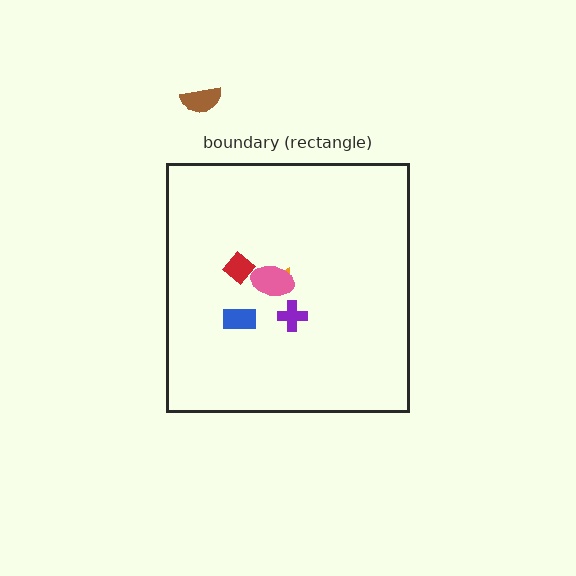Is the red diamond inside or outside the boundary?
Inside.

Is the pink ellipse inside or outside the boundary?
Inside.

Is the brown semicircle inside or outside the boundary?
Outside.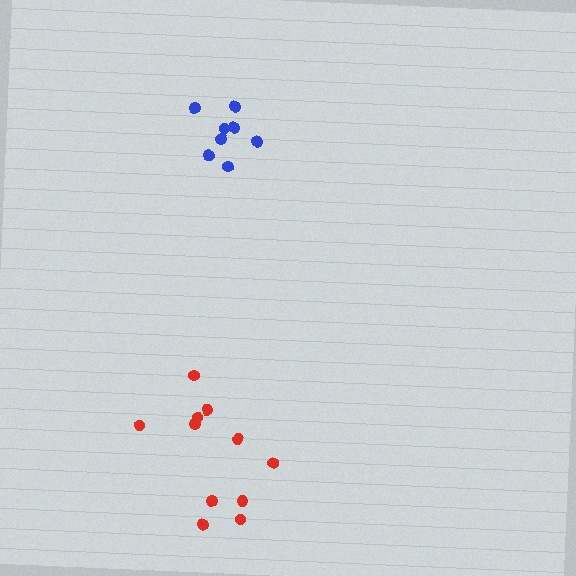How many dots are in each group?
Group 1: 11 dots, Group 2: 8 dots (19 total).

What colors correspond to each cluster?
The clusters are colored: red, blue.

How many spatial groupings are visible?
There are 2 spatial groupings.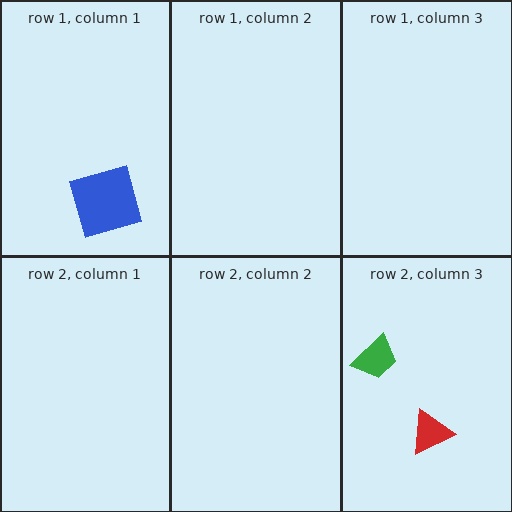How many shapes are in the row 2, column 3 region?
2.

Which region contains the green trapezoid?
The row 2, column 3 region.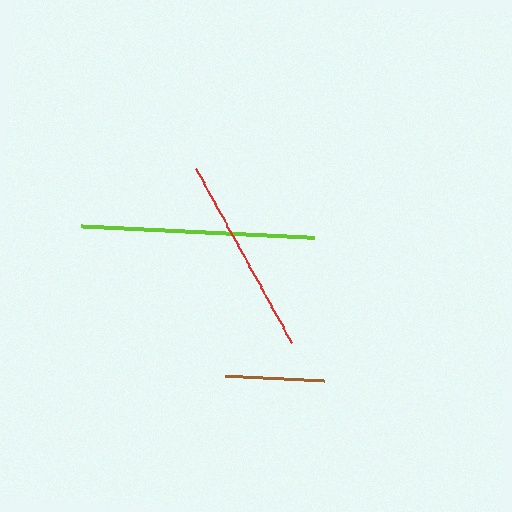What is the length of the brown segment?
The brown segment is approximately 99 pixels long.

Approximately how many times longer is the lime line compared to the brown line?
The lime line is approximately 2.4 times the length of the brown line.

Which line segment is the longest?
The lime line is the longest at approximately 233 pixels.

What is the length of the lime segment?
The lime segment is approximately 233 pixels long.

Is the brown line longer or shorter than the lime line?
The lime line is longer than the brown line.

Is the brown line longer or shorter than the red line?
The red line is longer than the brown line.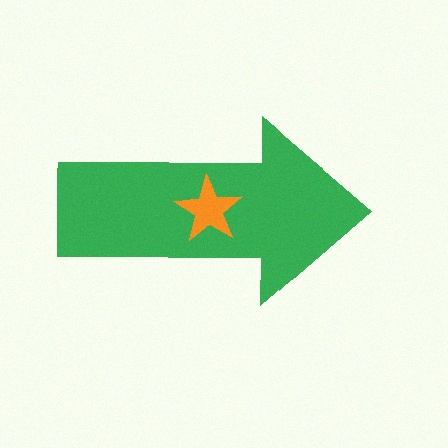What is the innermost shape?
The orange star.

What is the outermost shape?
The green arrow.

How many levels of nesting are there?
2.